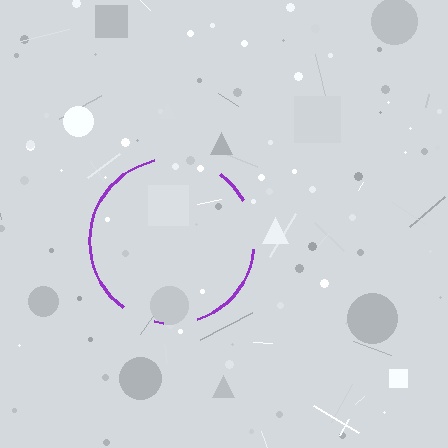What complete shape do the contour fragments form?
The contour fragments form a circle.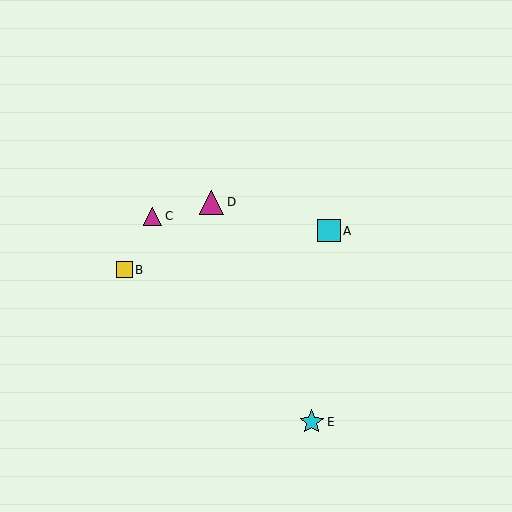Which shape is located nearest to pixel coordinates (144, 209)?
The magenta triangle (labeled C) at (152, 216) is nearest to that location.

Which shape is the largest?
The cyan star (labeled E) is the largest.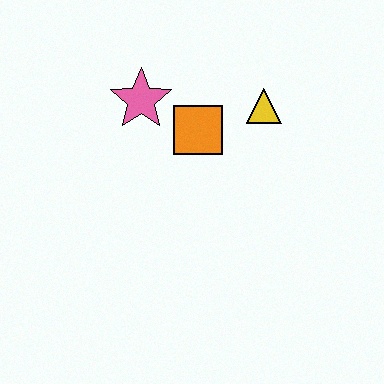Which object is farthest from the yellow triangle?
The pink star is farthest from the yellow triangle.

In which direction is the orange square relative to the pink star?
The orange square is to the right of the pink star.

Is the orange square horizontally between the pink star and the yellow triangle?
Yes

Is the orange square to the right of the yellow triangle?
No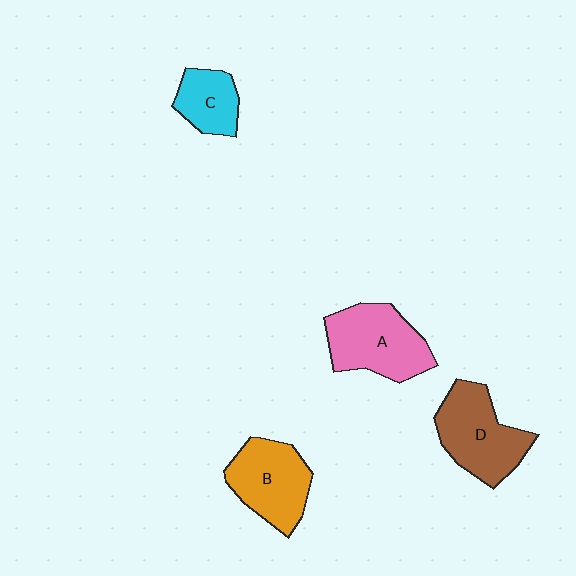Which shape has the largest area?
Shape A (pink).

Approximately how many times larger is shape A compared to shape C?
Approximately 1.8 times.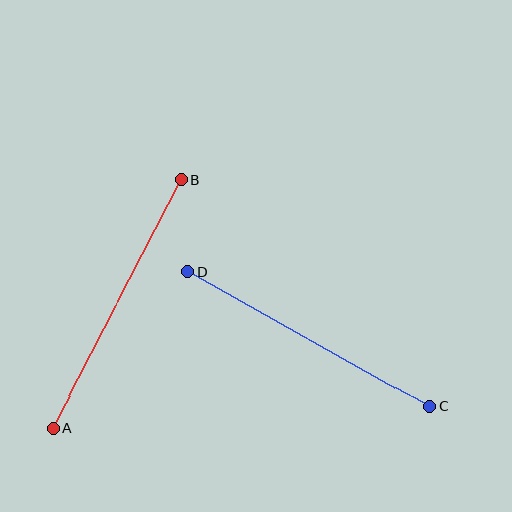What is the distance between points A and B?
The distance is approximately 279 pixels.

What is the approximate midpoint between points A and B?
The midpoint is at approximately (117, 304) pixels.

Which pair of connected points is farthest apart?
Points A and B are farthest apart.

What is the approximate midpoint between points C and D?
The midpoint is at approximately (309, 339) pixels.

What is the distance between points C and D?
The distance is approximately 276 pixels.